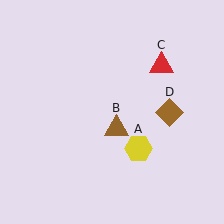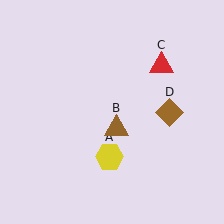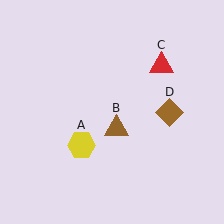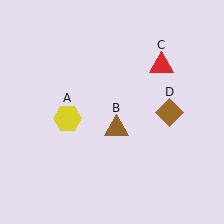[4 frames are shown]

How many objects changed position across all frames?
1 object changed position: yellow hexagon (object A).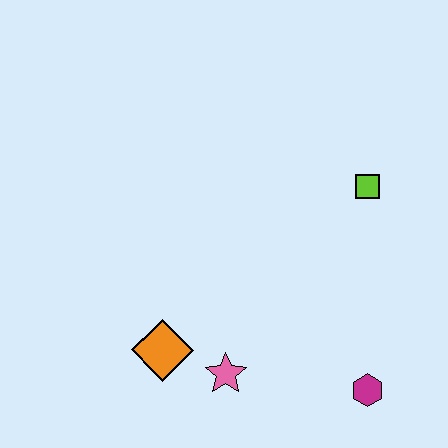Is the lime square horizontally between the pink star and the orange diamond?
No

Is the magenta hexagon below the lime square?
Yes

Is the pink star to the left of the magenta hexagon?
Yes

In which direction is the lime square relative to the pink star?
The lime square is above the pink star.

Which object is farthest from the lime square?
The orange diamond is farthest from the lime square.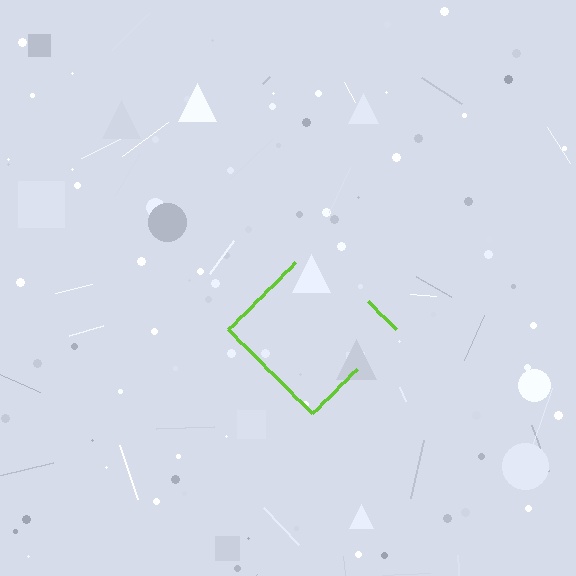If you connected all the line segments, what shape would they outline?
They would outline a diamond.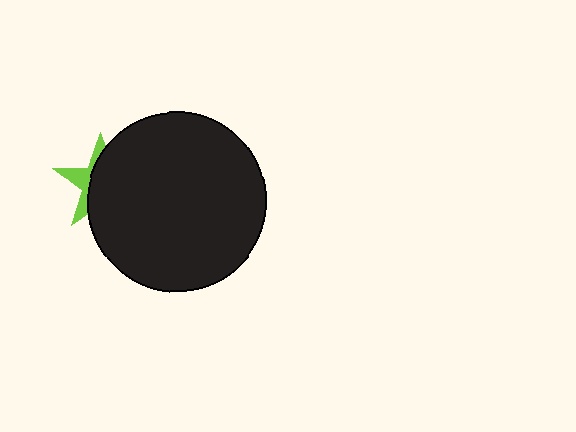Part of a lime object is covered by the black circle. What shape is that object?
It is a star.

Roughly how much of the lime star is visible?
A small part of it is visible (roughly 33%).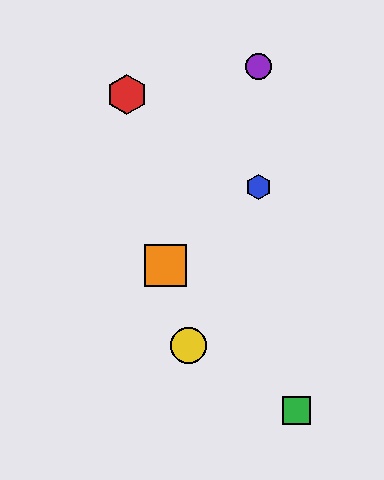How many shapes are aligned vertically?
2 shapes (the blue hexagon, the purple circle) are aligned vertically.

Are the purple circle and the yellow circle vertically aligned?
No, the purple circle is at x≈258 and the yellow circle is at x≈189.